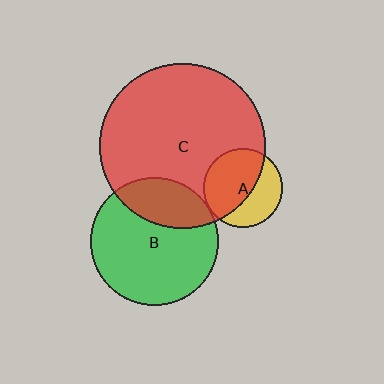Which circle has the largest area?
Circle C (red).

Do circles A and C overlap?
Yes.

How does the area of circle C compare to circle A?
Approximately 4.3 times.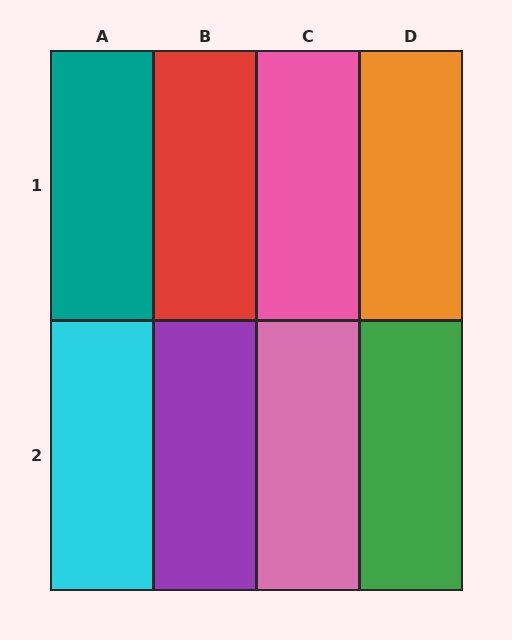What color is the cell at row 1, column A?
Teal.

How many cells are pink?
2 cells are pink.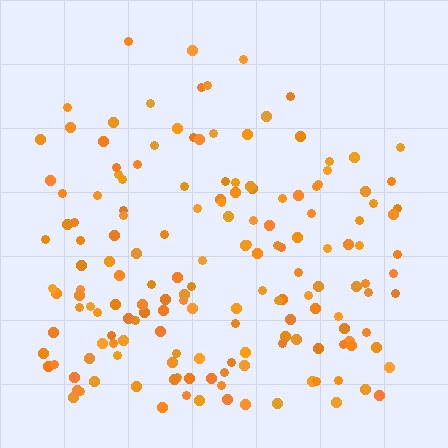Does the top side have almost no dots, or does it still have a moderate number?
Still a moderate number, just noticeably fewer than the bottom.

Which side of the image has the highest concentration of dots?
The bottom.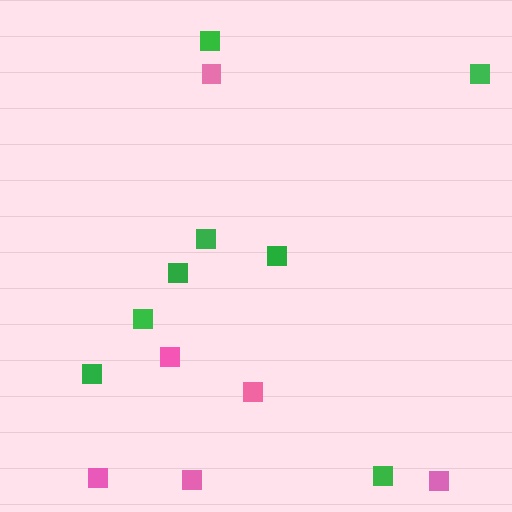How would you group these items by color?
There are 2 groups: one group of pink squares (6) and one group of green squares (8).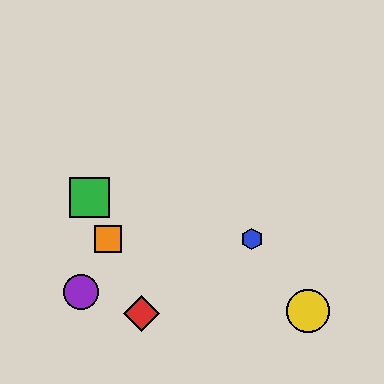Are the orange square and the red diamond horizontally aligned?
No, the orange square is at y≈239 and the red diamond is at y≈313.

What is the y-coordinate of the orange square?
The orange square is at y≈239.